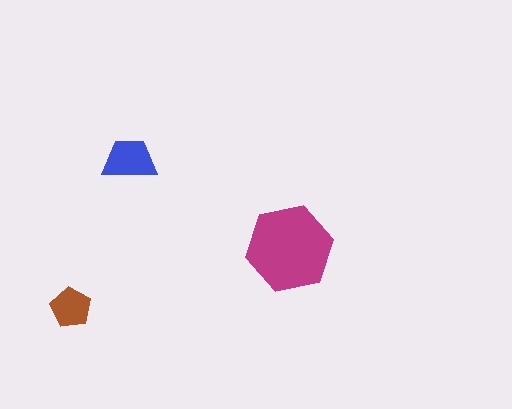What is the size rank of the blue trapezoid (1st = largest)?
2nd.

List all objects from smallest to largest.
The brown pentagon, the blue trapezoid, the magenta hexagon.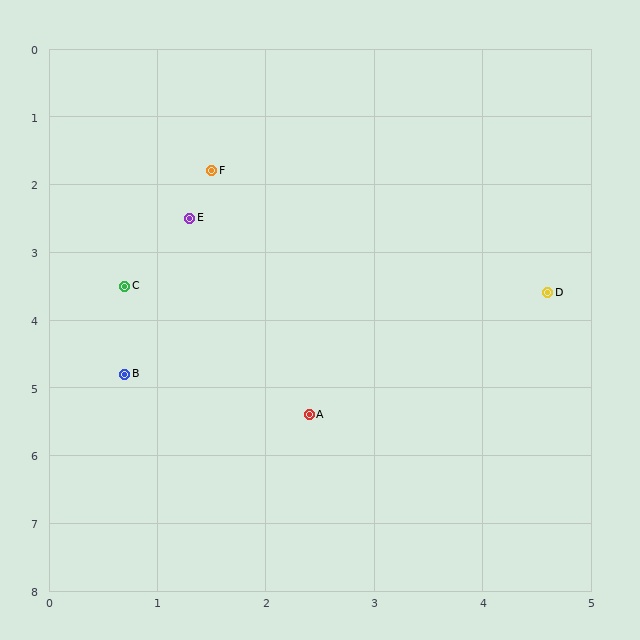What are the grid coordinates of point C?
Point C is at approximately (0.7, 3.5).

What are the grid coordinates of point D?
Point D is at approximately (4.6, 3.6).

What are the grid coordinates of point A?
Point A is at approximately (2.4, 5.4).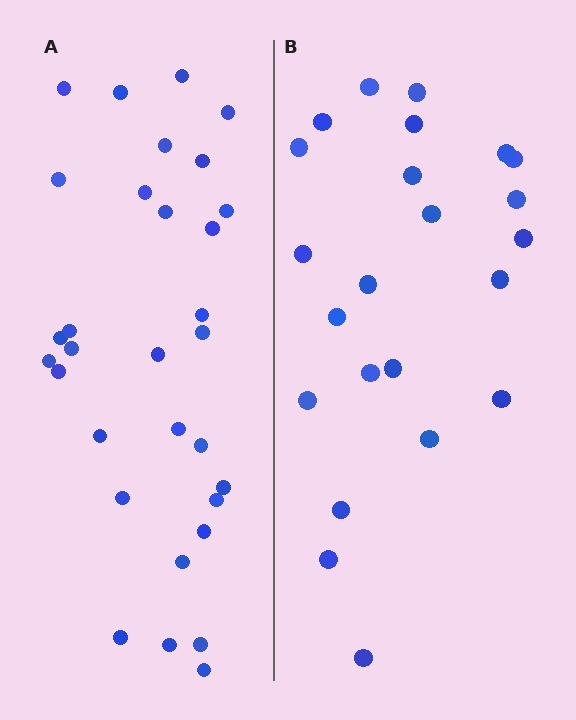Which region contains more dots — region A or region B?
Region A (the left region) has more dots.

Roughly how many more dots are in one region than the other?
Region A has roughly 8 or so more dots than region B.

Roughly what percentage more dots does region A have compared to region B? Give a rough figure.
About 35% more.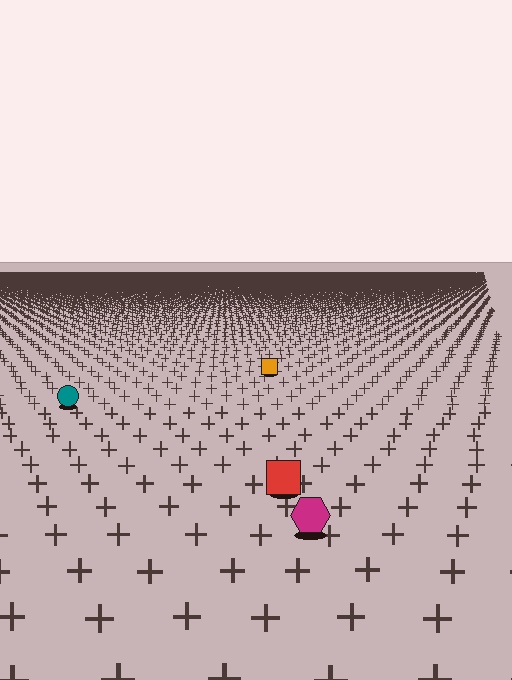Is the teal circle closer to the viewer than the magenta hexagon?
No. The magenta hexagon is closer — you can tell from the texture gradient: the ground texture is coarser near it.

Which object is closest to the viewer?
The magenta hexagon is closest. The texture marks near it are larger and more spread out.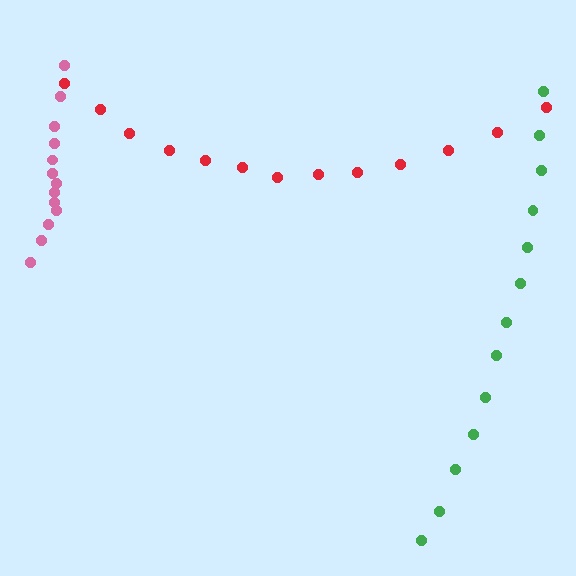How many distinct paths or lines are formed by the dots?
There are 3 distinct paths.